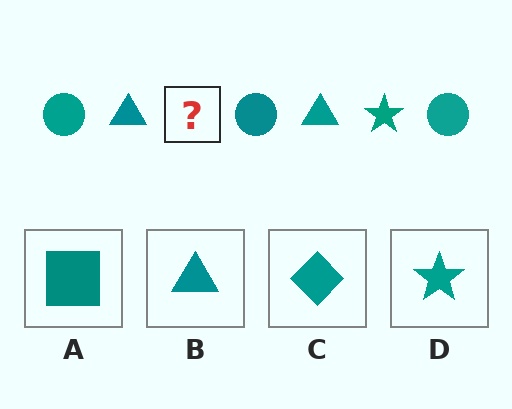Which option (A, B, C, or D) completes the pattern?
D.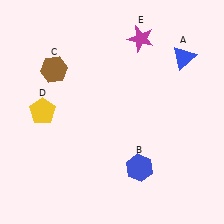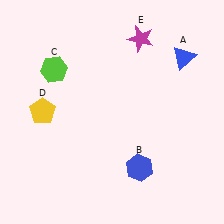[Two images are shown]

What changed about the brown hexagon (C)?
In Image 1, C is brown. In Image 2, it changed to lime.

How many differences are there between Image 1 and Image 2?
There is 1 difference between the two images.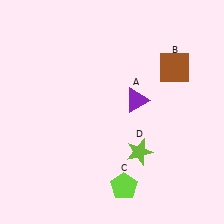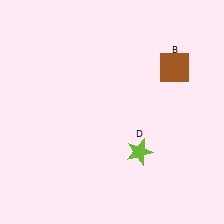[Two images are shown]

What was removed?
The purple triangle (A), the lime pentagon (C) were removed in Image 2.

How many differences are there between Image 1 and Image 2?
There are 2 differences between the two images.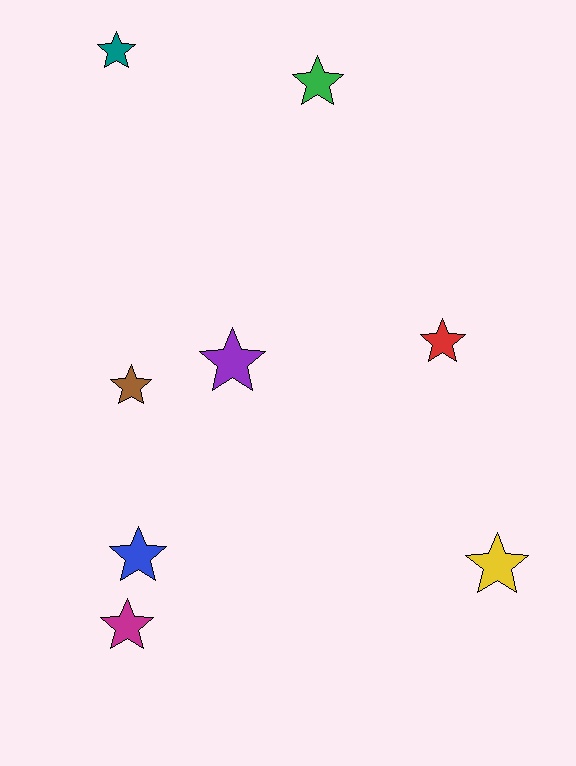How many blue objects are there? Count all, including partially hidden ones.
There is 1 blue object.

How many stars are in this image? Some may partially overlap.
There are 8 stars.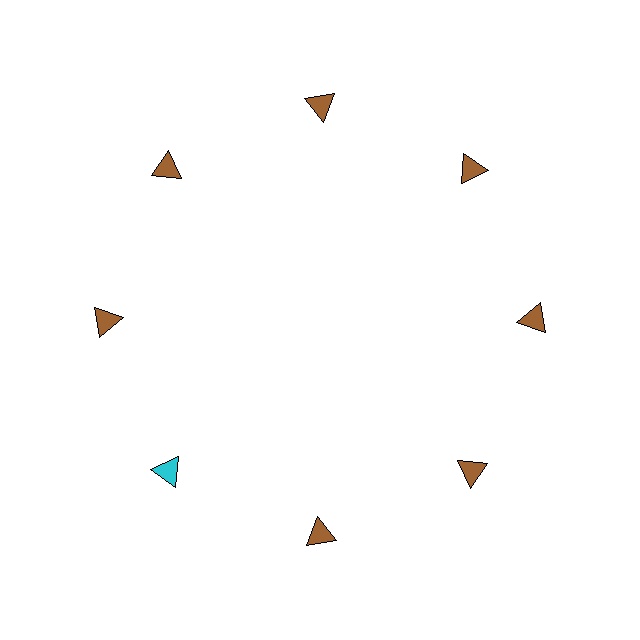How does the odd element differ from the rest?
It has a different color: cyan instead of brown.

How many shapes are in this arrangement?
There are 8 shapes arranged in a ring pattern.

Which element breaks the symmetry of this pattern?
The cyan triangle at roughly the 8 o'clock position breaks the symmetry. All other shapes are brown triangles.